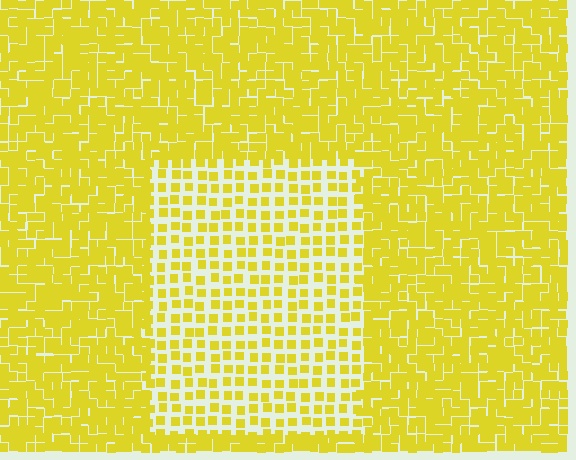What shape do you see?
I see a rectangle.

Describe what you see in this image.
The image contains small yellow elements arranged at two different densities. A rectangle-shaped region is visible where the elements are less densely packed than the surrounding area.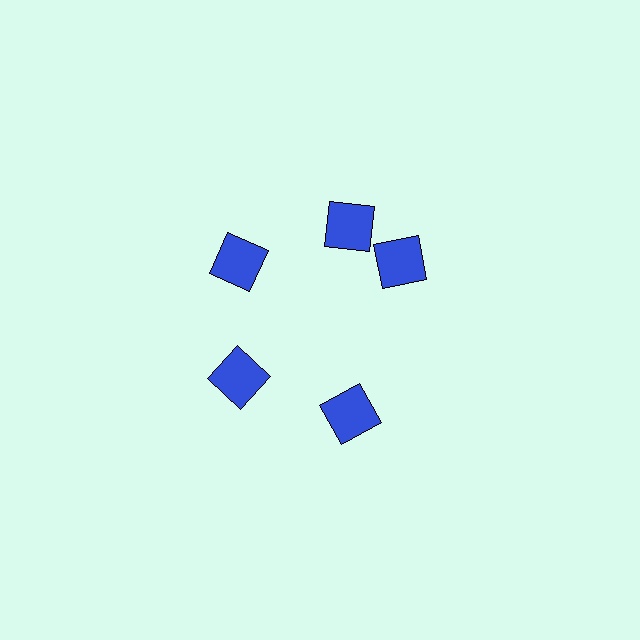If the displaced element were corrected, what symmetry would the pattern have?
It would have 5-fold rotational symmetry — the pattern would map onto itself every 72 degrees.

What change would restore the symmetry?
The symmetry would be restored by rotating it back into even spacing with its neighbors so that all 5 squares sit at equal angles and equal distance from the center.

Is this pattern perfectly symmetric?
No. The 5 blue squares are arranged in a ring, but one element near the 3 o'clock position is rotated out of alignment along the ring, breaking the 5-fold rotational symmetry.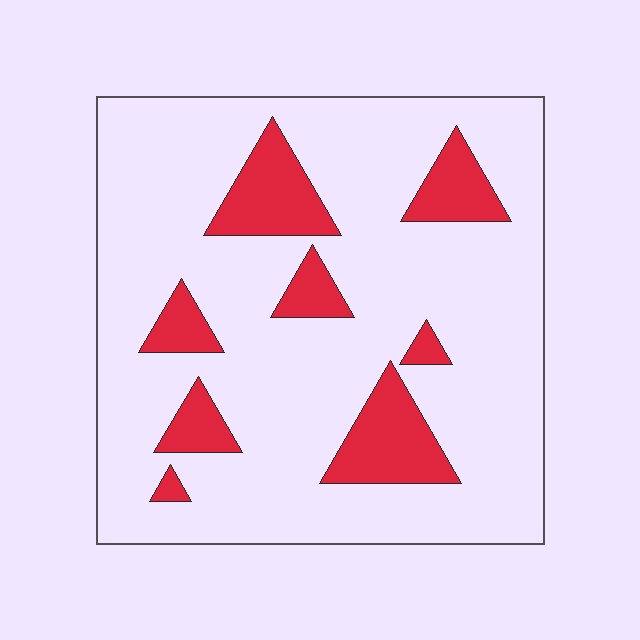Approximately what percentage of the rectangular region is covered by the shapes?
Approximately 15%.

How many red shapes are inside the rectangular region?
8.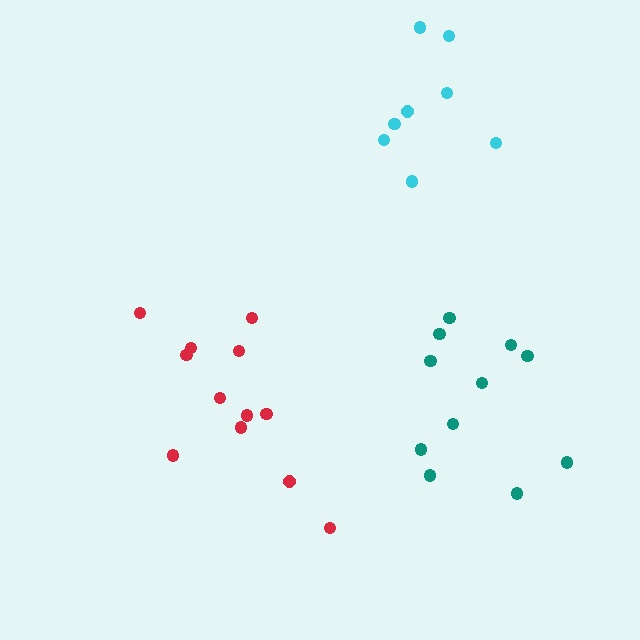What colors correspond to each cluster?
The clusters are colored: teal, cyan, red.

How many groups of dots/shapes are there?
There are 3 groups.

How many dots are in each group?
Group 1: 11 dots, Group 2: 8 dots, Group 3: 12 dots (31 total).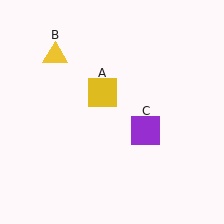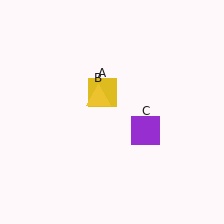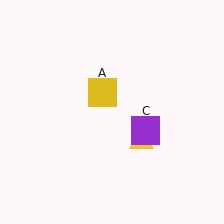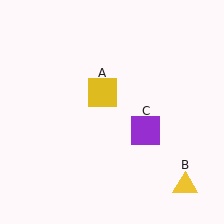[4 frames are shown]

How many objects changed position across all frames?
1 object changed position: yellow triangle (object B).